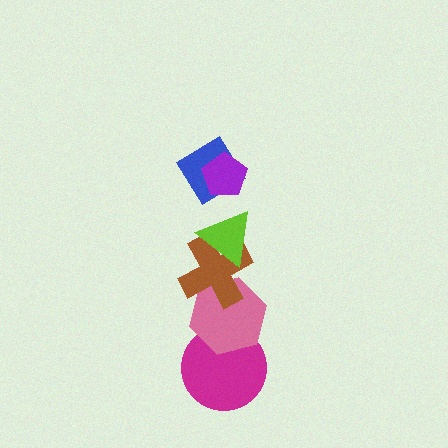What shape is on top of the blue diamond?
The purple pentagon is on top of the blue diamond.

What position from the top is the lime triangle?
The lime triangle is 3rd from the top.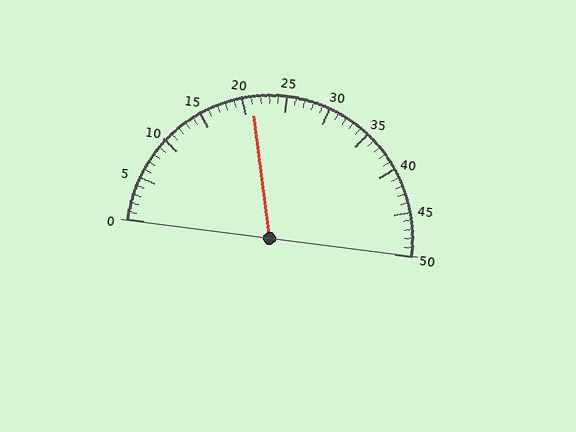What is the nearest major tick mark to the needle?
The nearest major tick mark is 20.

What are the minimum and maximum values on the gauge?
The gauge ranges from 0 to 50.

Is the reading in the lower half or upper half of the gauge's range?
The reading is in the lower half of the range (0 to 50).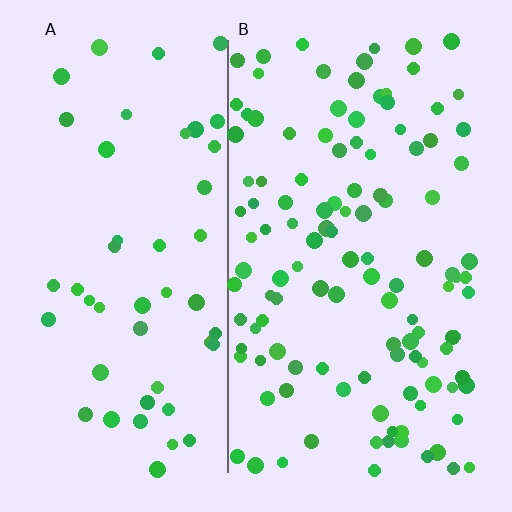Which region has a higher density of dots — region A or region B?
B (the right).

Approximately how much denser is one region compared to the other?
Approximately 2.3× — region B over region A.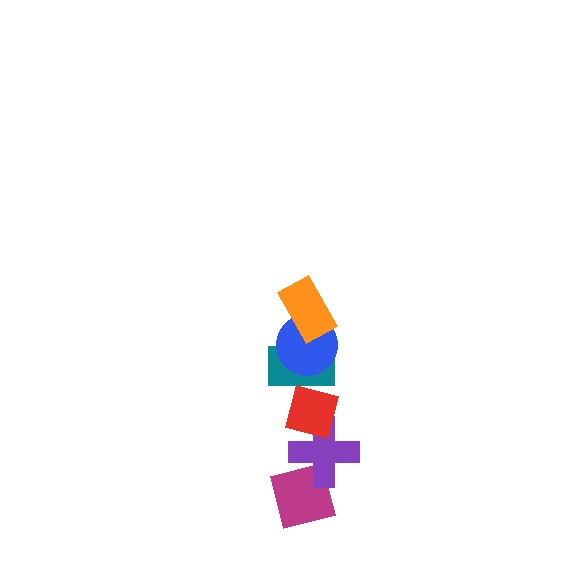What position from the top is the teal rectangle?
The teal rectangle is 3rd from the top.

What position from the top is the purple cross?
The purple cross is 5th from the top.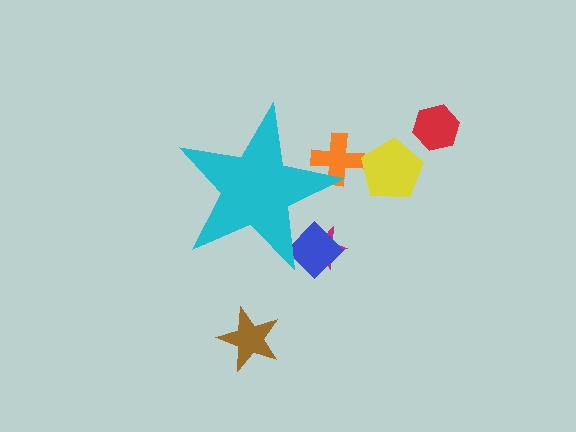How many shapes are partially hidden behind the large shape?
3 shapes are partially hidden.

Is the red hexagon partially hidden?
No, the red hexagon is fully visible.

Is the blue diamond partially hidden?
Yes, the blue diamond is partially hidden behind the cyan star.